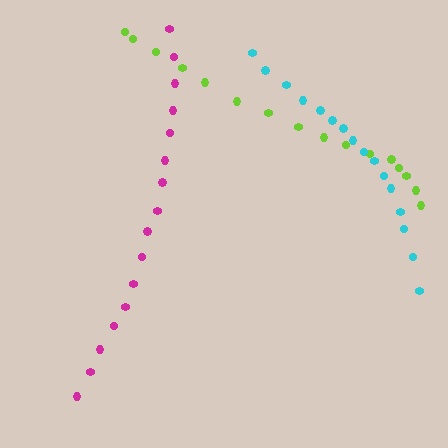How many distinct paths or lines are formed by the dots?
There are 3 distinct paths.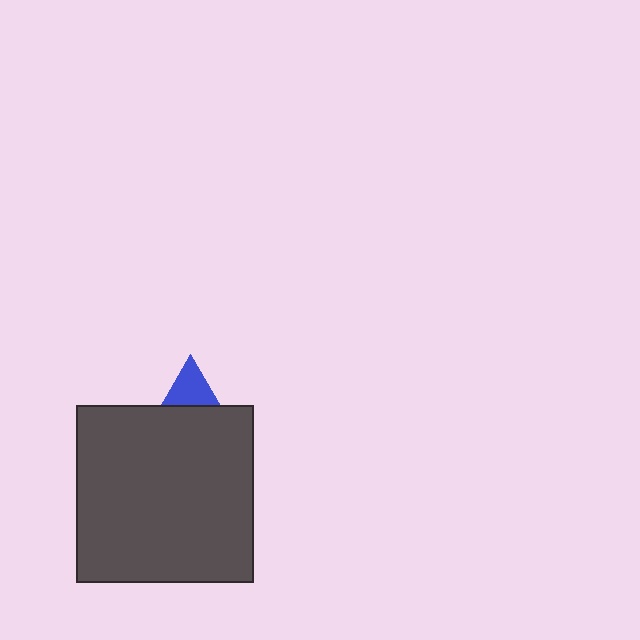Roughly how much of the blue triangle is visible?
A small part of it is visible (roughly 33%).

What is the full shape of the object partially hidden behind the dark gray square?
The partially hidden object is a blue triangle.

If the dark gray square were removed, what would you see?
You would see the complete blue triangle.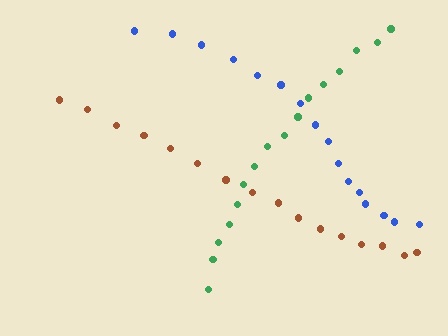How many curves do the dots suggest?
There are 3 distinct paths.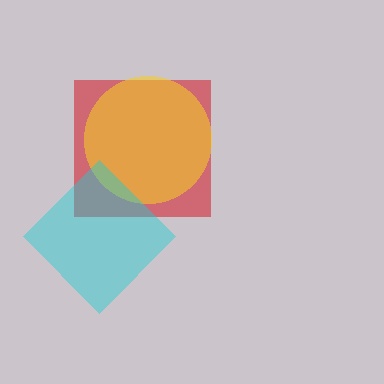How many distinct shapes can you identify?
There are 3 distinct shapes: a red square, a yellow circle, a cyan diamond.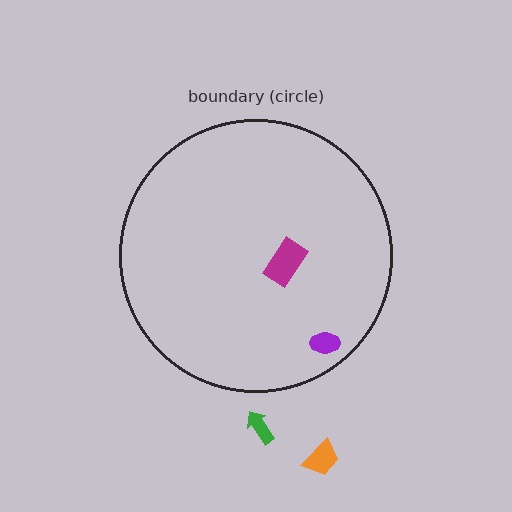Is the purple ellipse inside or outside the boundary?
Inside.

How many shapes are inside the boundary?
2 inside, 2 outside.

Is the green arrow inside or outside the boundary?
Outside.